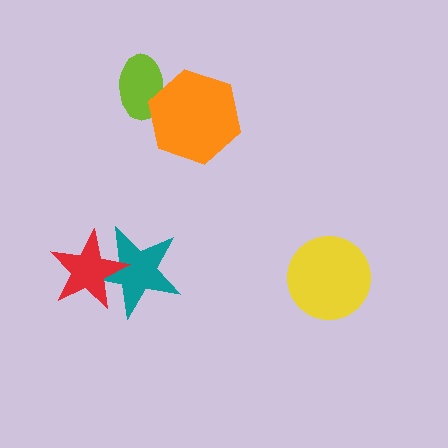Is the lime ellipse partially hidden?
Yes, it is partially covered by another shape.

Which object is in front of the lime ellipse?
The orange hexagon is in front of the lime ellipse.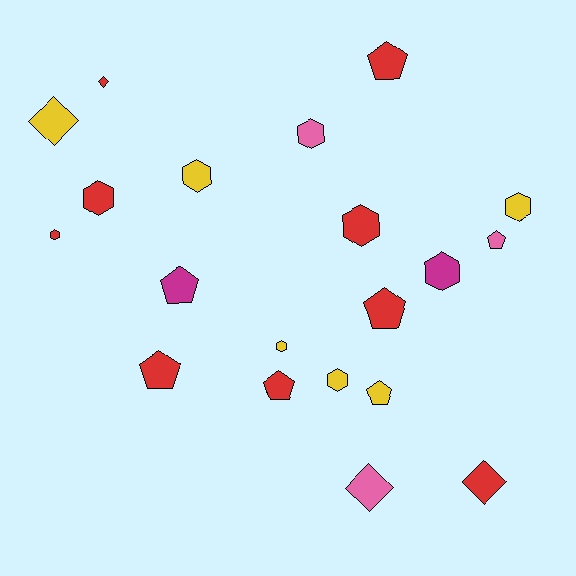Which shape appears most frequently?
Hexagon, with 9 objects.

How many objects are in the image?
There are 20 objects.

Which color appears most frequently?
Red, with 9 objects.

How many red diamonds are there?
There are 2 red diamonds.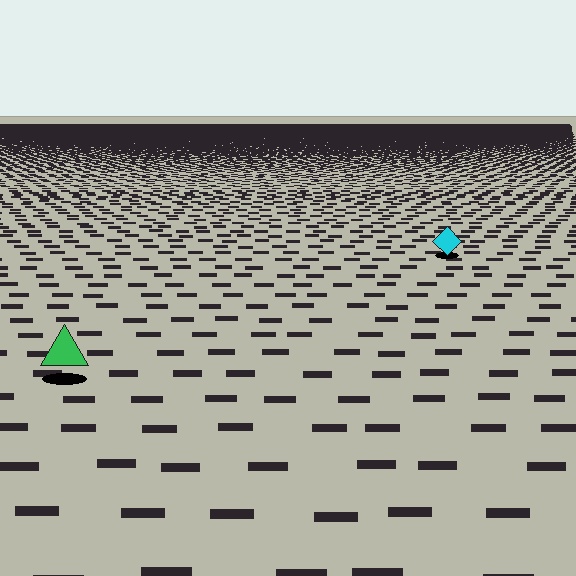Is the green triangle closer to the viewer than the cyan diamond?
Yes. The green triangle is closer — you can tell from the texture gradient: the ground texture is coarser near it.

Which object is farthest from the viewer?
The cyan diamond is farthest from the viewer. It appears smaller and the ground texture around it is denser.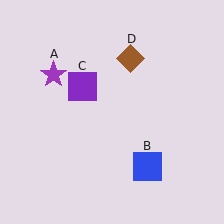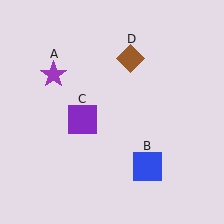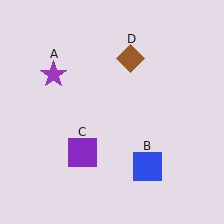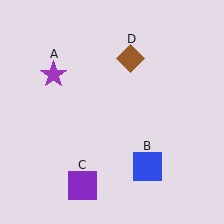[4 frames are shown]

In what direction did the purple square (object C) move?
The purple square (object C) moved down.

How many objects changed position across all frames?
1 object changed position: purple square (object C).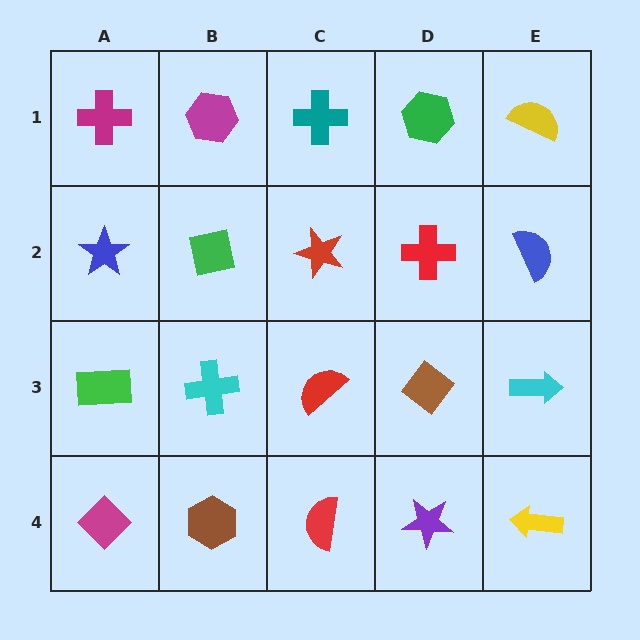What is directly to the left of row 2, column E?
A red cross.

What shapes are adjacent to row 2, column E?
A yellow semicircle (row 1, column E), a cyan arrow (row 3, column E), a red cross (row 2, column D).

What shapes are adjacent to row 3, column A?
A blue star (row 2, column A), a magenta diamond (row 4, column A), a cyan cross (row 3, column B).